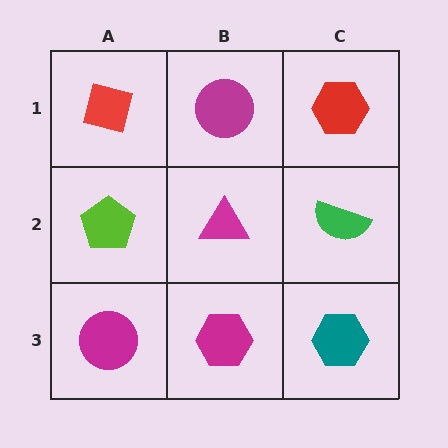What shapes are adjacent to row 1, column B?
A magenta triangle (row 2, column B), a red square (row 1, column A), a red hexagon (row 1, column C).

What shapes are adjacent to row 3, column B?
A magenta triangle (row 2, column B), a magenta circle (row 3, column A), a teal hexagon (row 3, column C).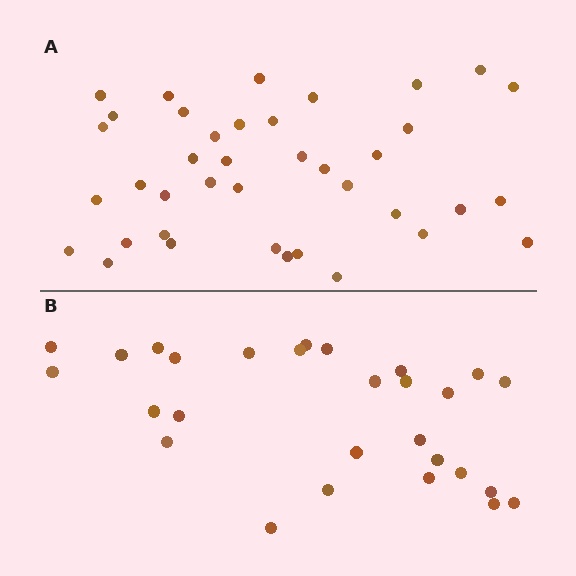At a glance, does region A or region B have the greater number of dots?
Region A (the top region) has more dots.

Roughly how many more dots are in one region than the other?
Region A has roughly 12 or so more dots than region B.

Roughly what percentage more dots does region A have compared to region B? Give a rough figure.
About 40% more.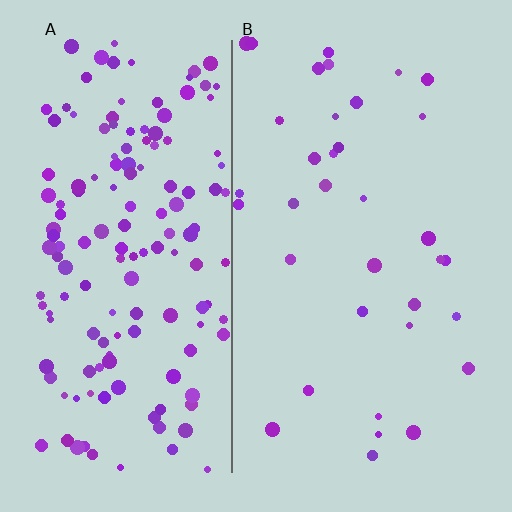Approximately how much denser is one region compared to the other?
Approximately 4.3× — region A over region B.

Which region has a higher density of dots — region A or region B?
A (the left).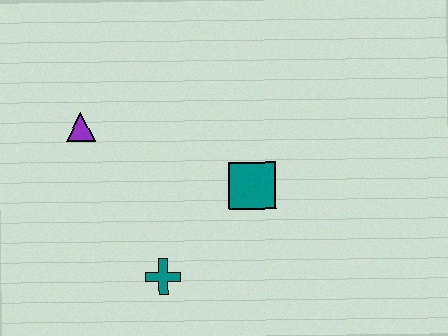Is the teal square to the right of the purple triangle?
Yes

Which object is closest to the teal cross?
The teal square is closest to the teal cross.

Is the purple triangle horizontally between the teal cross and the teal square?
No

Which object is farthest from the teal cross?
The purple triangle is farthest from the teal cross.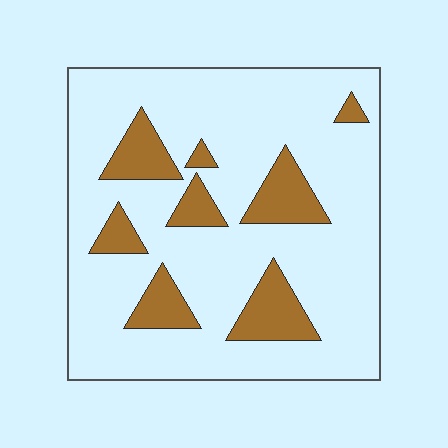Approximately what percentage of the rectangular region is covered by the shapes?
Approximately 20%.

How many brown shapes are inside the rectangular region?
8.